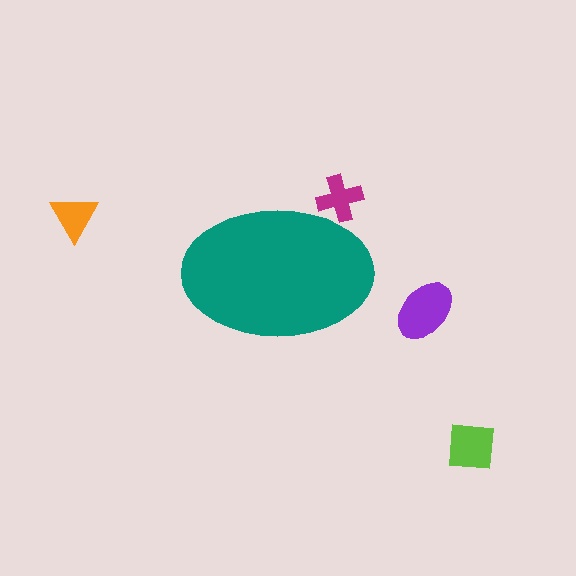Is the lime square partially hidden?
No, the lime square is fully visible.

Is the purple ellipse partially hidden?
No, the purple ellipse is fully visible.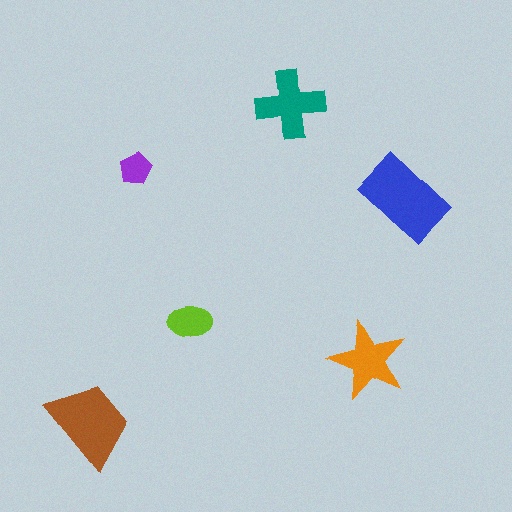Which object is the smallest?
The purple pentagon.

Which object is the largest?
The blue rectangle.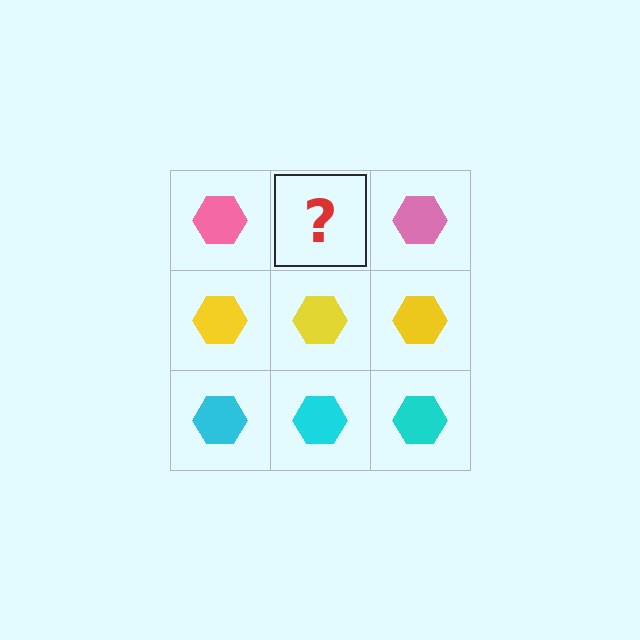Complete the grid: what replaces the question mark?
The question mark should be replaced with a pink hexagon.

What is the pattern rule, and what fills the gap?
The rule is that each row has a consistent color. The gap should be filled with a pink hexagon.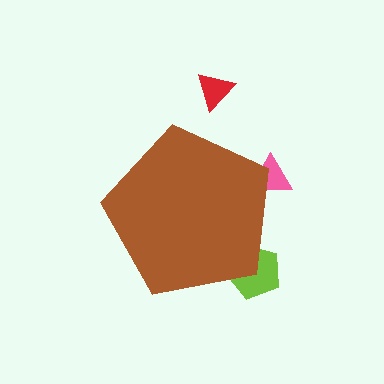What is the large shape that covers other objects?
A brown pentagon.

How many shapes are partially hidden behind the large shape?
2 shapes are partially hidden.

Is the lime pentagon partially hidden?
Yes, the lime pentagon is partially hidden behind the brown pentagon.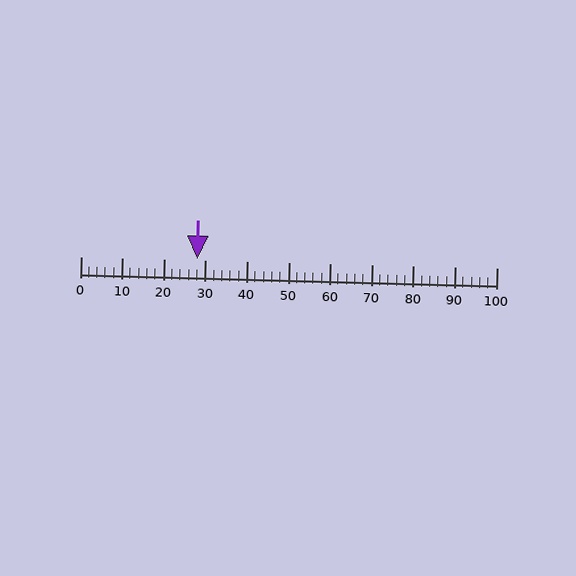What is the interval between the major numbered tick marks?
The major tick marks are spaced 10 units apart.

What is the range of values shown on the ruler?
The ruler shows values from 0 to 100.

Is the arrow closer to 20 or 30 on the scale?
The arrow is closer to 30.